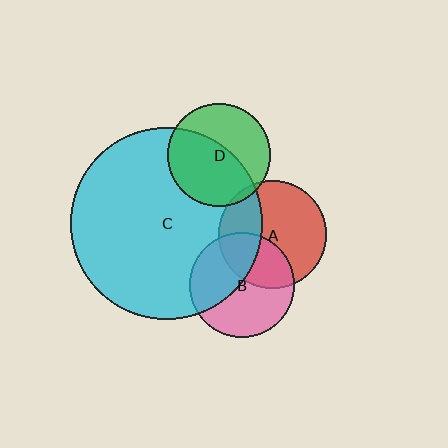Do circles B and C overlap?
Yes.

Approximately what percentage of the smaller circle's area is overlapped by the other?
Approximately 45%.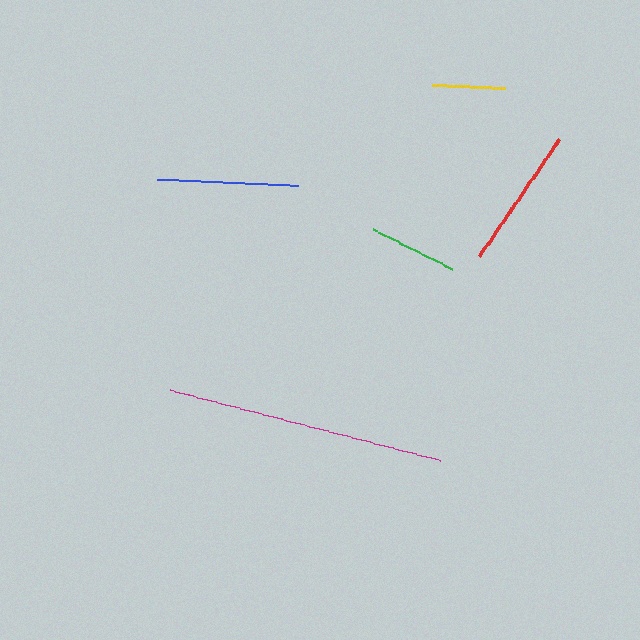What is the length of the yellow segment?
The yellow segment is approximately 73 pixels long.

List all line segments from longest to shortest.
From longest to shortest: magenta, red, blue, green, yellow.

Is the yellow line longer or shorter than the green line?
The green line is longer than the yellow line.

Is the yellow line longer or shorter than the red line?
The red line is longer than the yellow line.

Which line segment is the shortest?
The yellow line is the shortest at approximately 73 pixels.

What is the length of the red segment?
The red segment is approximately 143 pixels long.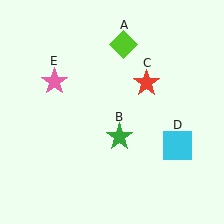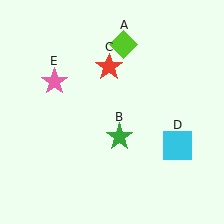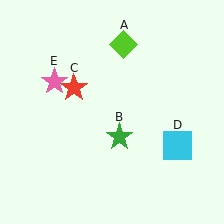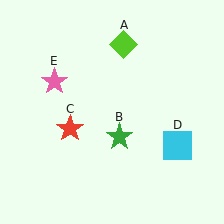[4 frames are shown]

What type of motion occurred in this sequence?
The red star (object C) rotated counterclockwise around the center of the scene.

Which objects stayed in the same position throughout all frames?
Lime diamond (object A) and green star (object B) and cyan square (object D) and pink star (object E) remained stationary.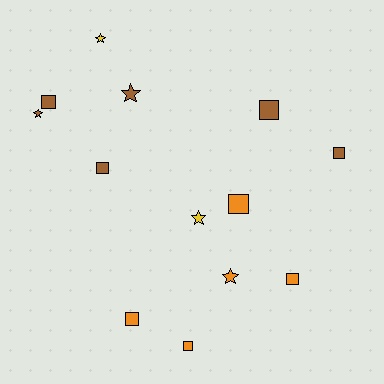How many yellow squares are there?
There are no yellow squares.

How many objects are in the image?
There are 13 objects.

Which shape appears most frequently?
Square, with 8 objects.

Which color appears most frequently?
Brown, with 6 objects.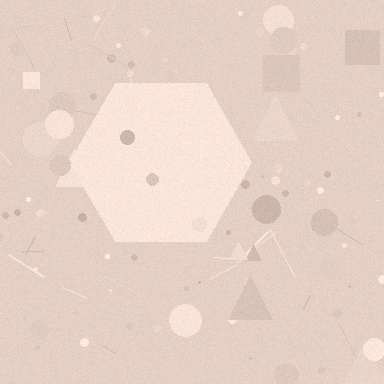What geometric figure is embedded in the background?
A hexagon is embedded in the background.